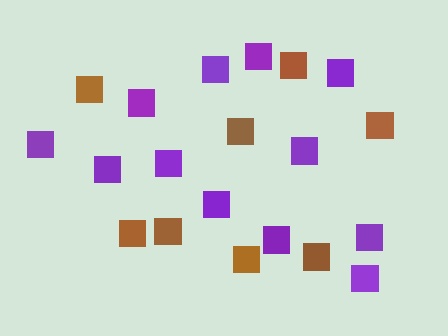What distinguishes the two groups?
There are 2 groups: one group of purple squares (12) and one group of brown squares (8).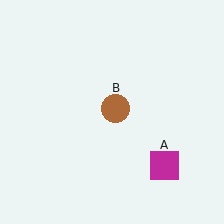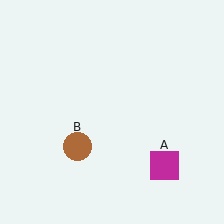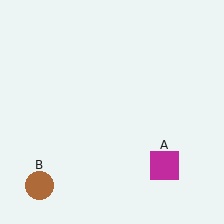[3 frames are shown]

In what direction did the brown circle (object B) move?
The brown circle (object B) moved down and to the left.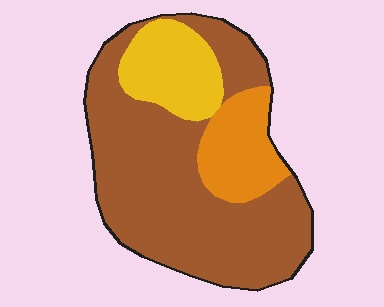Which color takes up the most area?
Brown, at roughly 70%.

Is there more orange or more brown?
Brown.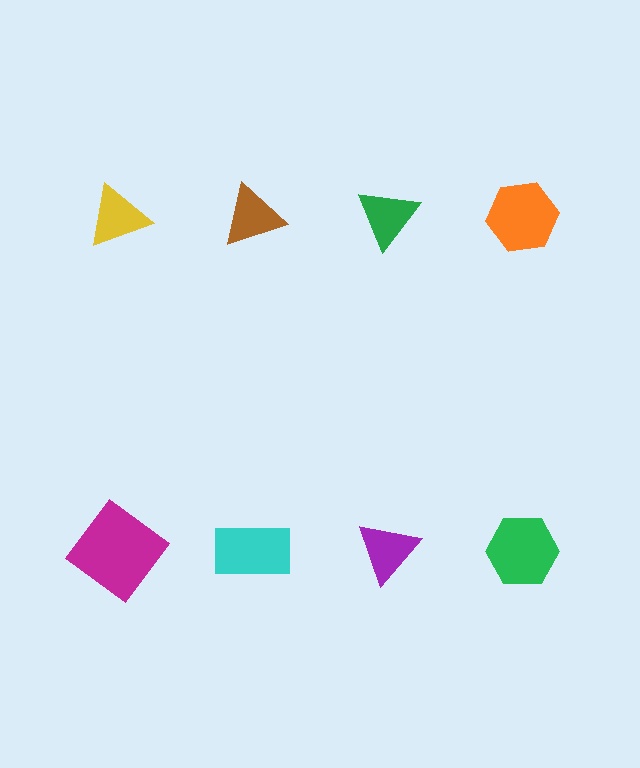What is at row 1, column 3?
A green triangle.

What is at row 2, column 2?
A cyan rectangle.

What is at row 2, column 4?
A green hexagon.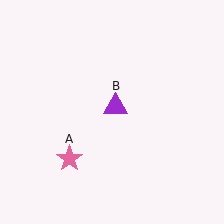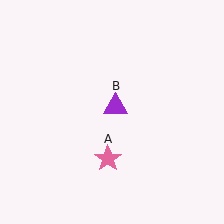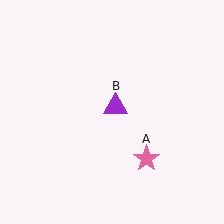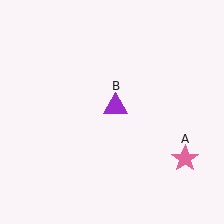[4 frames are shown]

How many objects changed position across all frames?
1 object changed position: pink star (object A).